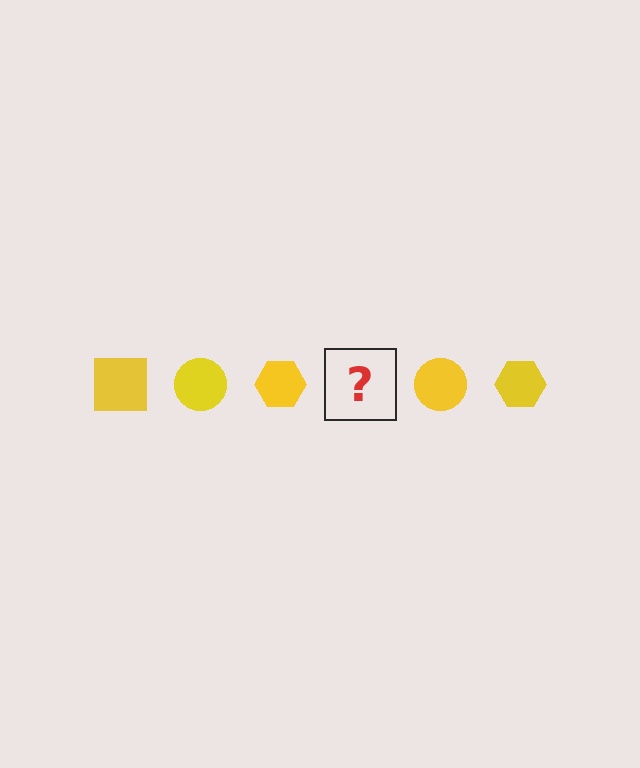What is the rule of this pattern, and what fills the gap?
The rule is that the pattern cycles through square, circle, hexagon shapes in yellow. The gap should be filled with a yellow square.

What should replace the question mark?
The question mark should be replaced with a yellow square.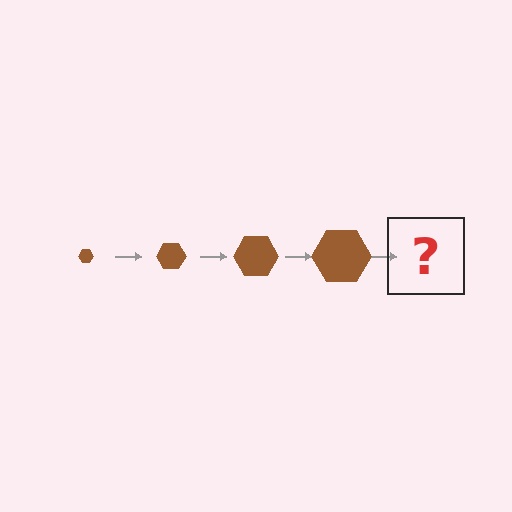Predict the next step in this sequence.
The next step is a brown hexagon, larger than the previous one.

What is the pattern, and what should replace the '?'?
The pattern is that the hexagon gets progressively larger each step. The '?' should be a brown hexagon, larger than the previous one.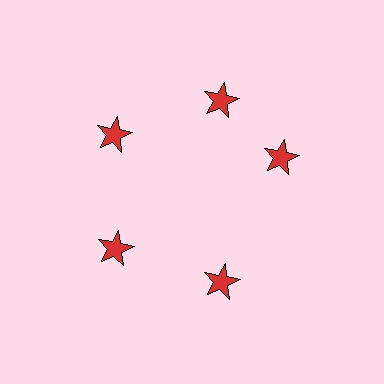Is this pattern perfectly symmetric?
No. The 5 red stars are arranged in a ring, but one element near the 3 o'clock position is rotated out of alignment along the ring, breaking the 5-fold rotational symmetry.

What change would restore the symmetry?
The symmetry would be restored by rotating it back into even spacing with its neighbors so that all 5 stars sit at equal angles and equal distance from the center.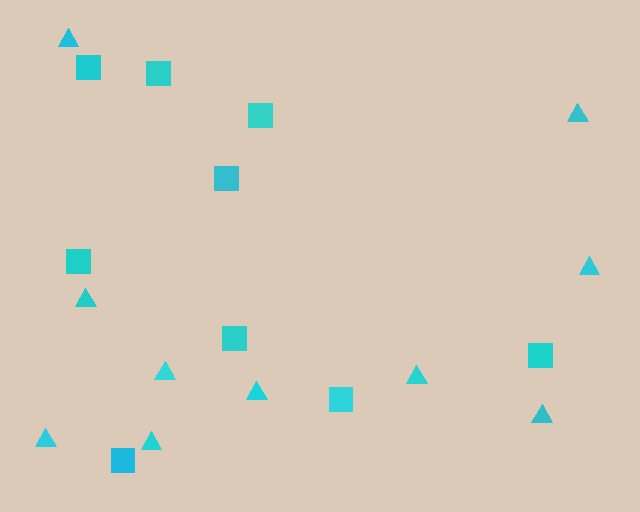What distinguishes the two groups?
There are 2 groups: one group of squares (9) and one group of triangles (10).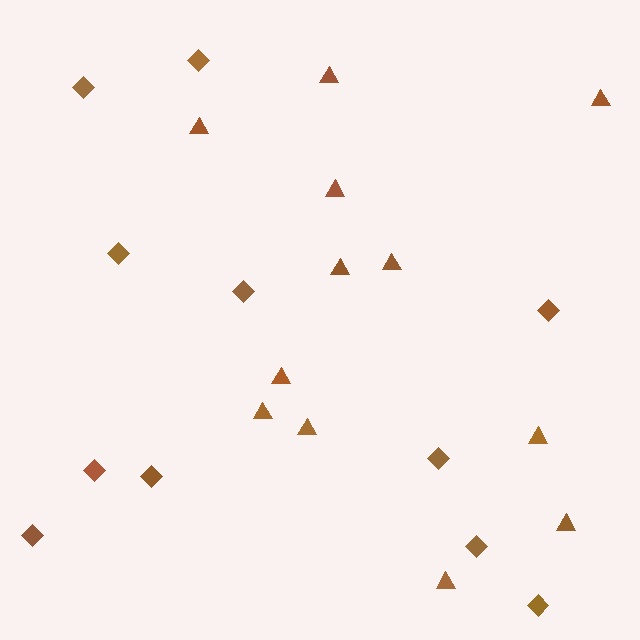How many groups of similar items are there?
There are 2 groups: one group of triangles (12) and one group of diamonds (11).